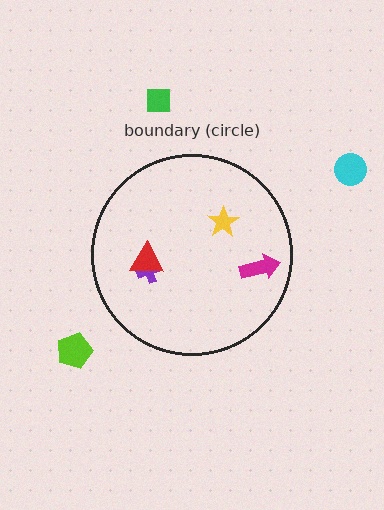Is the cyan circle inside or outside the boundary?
Outside.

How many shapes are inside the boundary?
4 inside, 3 outside.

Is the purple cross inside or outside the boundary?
Inside.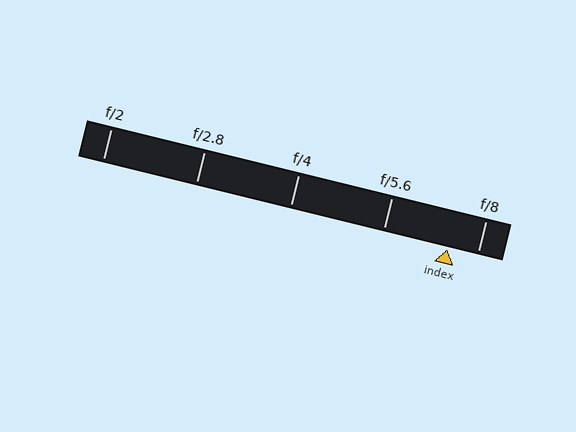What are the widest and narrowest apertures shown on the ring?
The widest aperture shown is f/2 and the narrowest is f/8.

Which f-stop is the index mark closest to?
The index mark is closest to f/8.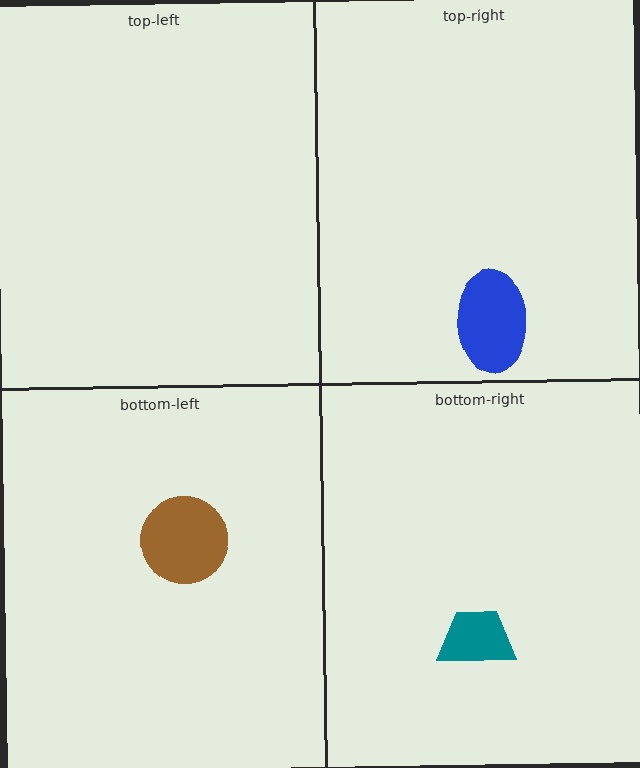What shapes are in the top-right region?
The blue ellipse.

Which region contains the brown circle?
The bottom-left region.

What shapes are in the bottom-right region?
The teal trapezoid.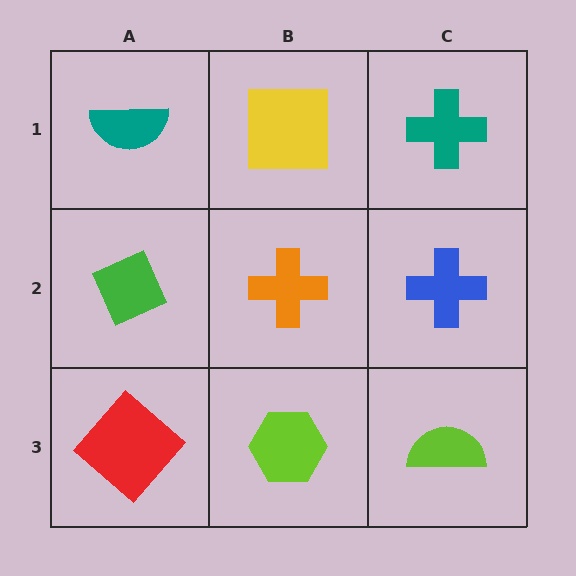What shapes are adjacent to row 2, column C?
A teal cross (row 1, column C), a lime semicircle (row 3, column C), an orange cross (row 2, column B).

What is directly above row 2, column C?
A teal cross.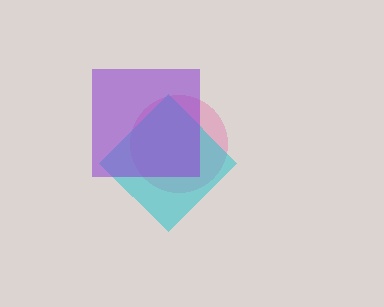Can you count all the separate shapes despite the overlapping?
Yes, there are 3 separate shapes.